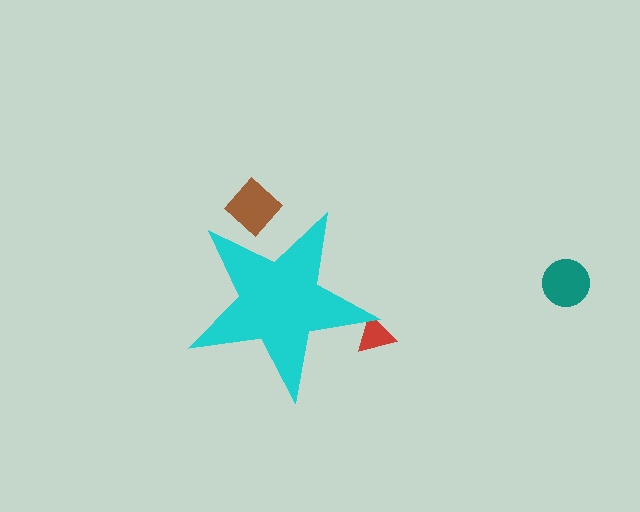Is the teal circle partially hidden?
No, the teal circle is fully visible.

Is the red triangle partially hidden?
Yes, the red triangle is partially hidden behind the cyan star.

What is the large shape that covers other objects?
A cyan star.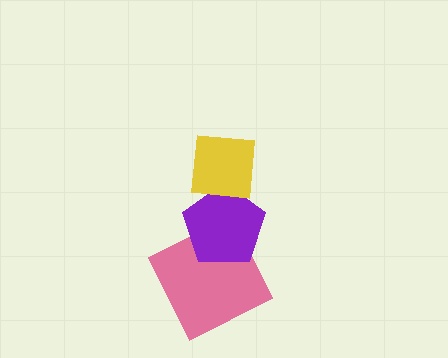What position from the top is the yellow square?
The yellow square is 1st from the top.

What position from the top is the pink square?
The pink square is 3rd from the top.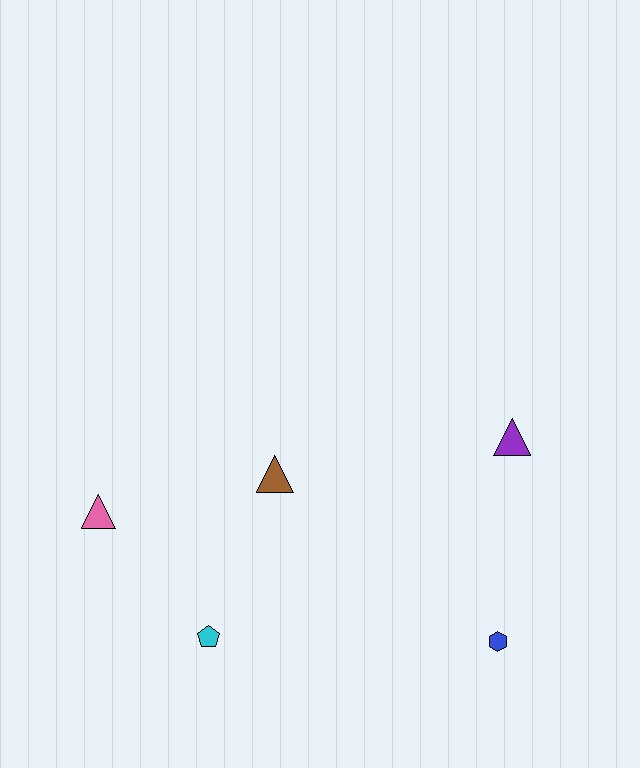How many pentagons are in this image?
There is 1 pentagon.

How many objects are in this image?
There are 5 objects.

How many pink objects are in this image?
There is 1 pink object.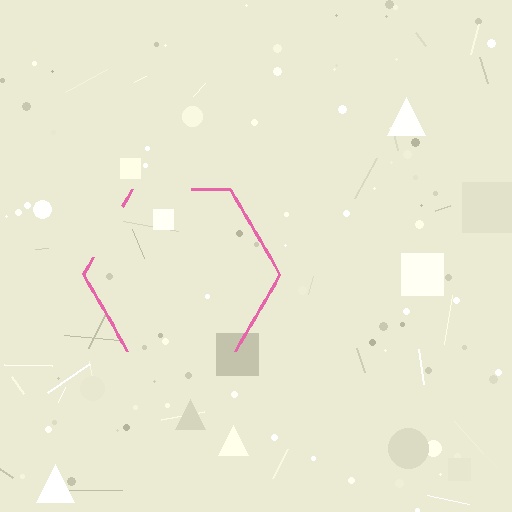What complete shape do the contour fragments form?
The contour fragments form a hexagon.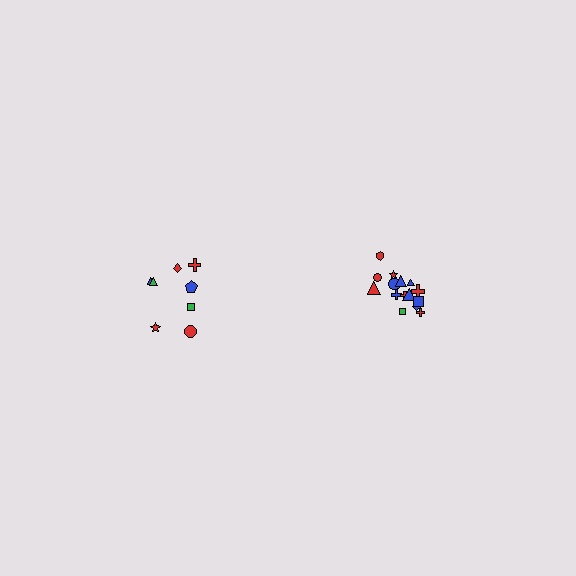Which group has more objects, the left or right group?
The right group.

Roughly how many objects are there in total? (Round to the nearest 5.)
Roughly 25 objects in total.